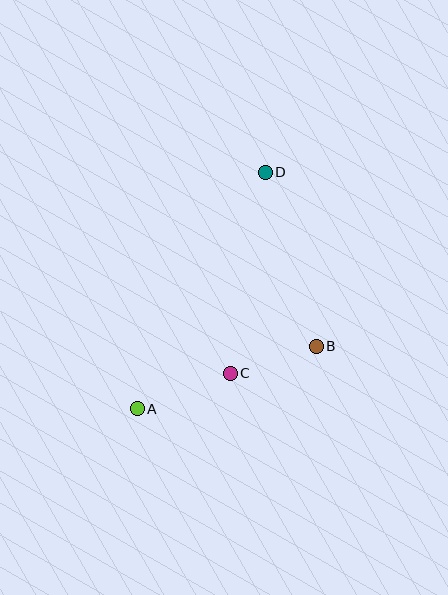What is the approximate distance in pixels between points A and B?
The distance between A and B is approximately 190 pixels.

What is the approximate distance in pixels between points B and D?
The distance between B and D is approximately 181 pixels.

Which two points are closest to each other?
Points B and C are closest to each other.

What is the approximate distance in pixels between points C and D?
The distance between C and D is approximately 204 pixels.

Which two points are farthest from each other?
Points A and D are farthest from each other.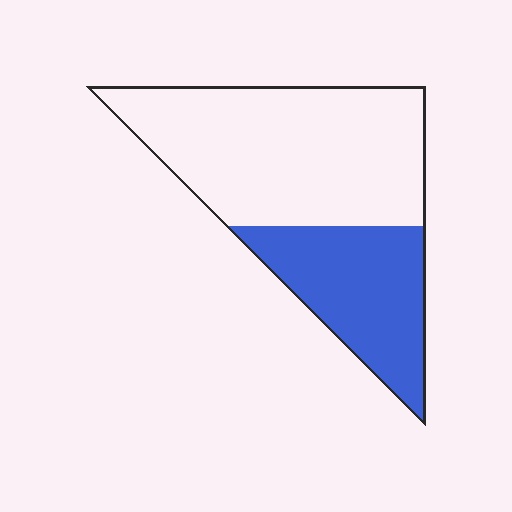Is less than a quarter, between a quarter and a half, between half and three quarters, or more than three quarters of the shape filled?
Between a quarter and a half.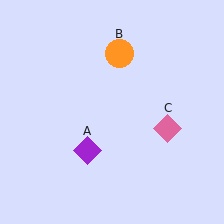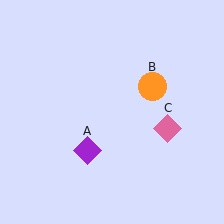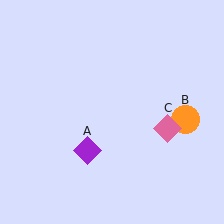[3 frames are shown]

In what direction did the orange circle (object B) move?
The orange circle (object B) moved down and to the right.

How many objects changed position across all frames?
1 object changed position: orange circle (object B).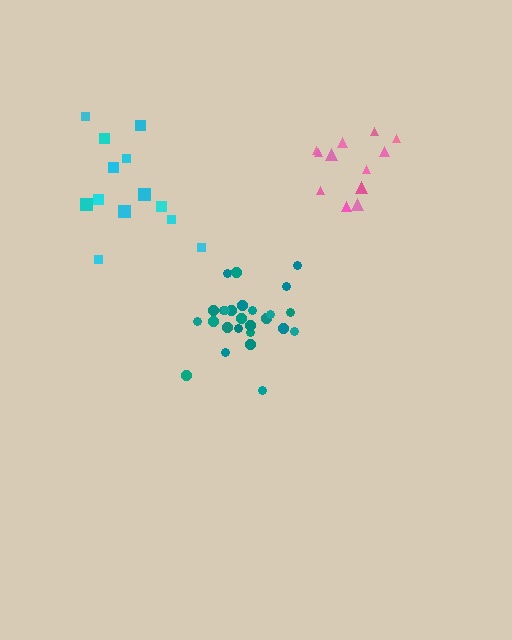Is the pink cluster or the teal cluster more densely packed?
Teal.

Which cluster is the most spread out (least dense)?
Cyan.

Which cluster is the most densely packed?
Teal.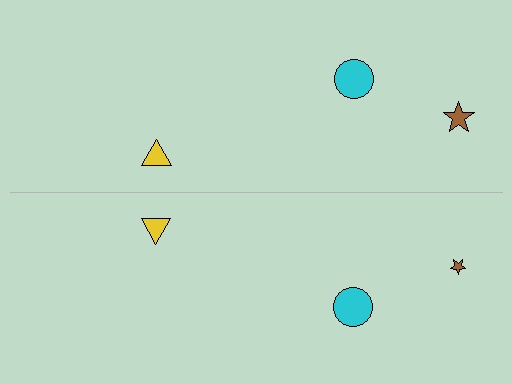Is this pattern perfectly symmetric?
No, the pattern is not perfectly symmetric. The brown star on the bottom side has a different size than its mirror counterpart.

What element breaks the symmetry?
The brown star on the bottom side has a different size than its mirror counterpart.